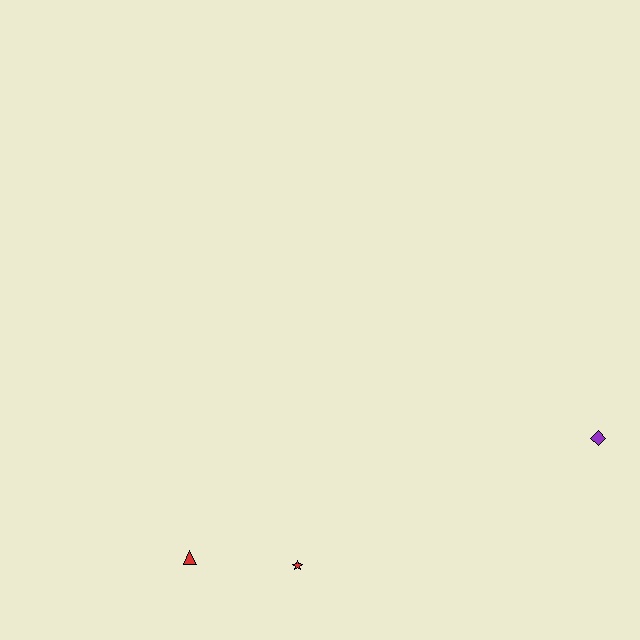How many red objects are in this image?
There are 2 red objects.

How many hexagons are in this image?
There are no hexagons.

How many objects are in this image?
There are 3 objects.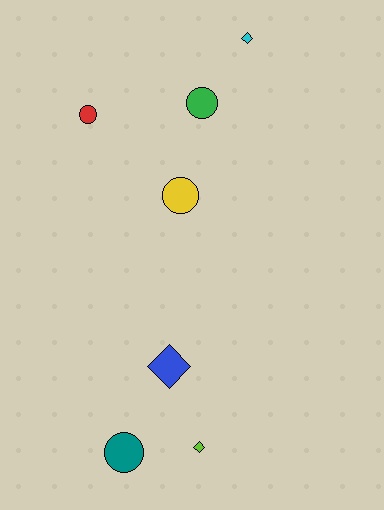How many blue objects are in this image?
There is 1 blue object.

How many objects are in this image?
There are 7 objects.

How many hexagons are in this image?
There are no hexagons.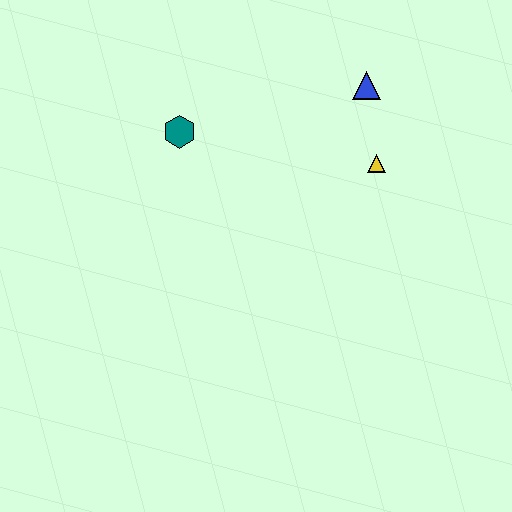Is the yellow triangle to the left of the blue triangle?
No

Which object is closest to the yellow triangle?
The blue triangle is closest to the yellow triangle.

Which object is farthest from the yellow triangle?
The teal hexagon is farthest from the yellow triangle.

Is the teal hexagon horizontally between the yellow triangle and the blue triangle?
No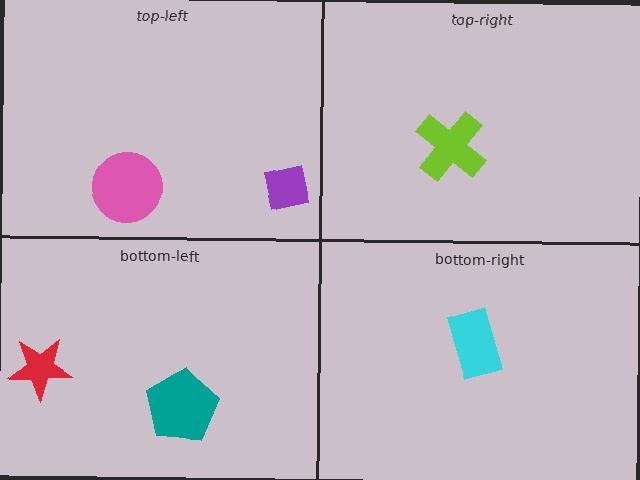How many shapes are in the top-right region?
1.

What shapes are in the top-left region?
The pink circle, the purple square.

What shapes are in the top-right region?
The lime cross.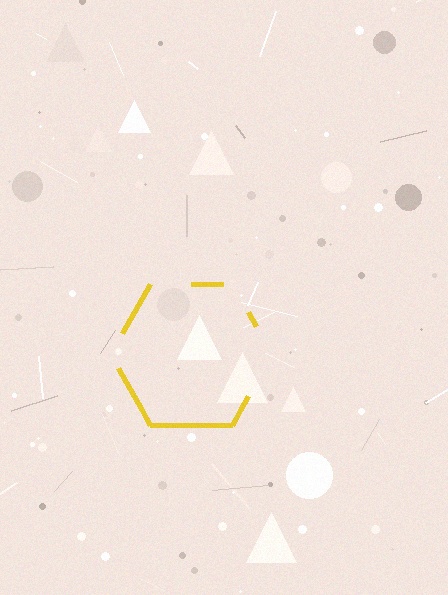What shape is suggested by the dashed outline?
The dashed outline suggests a hexagon.